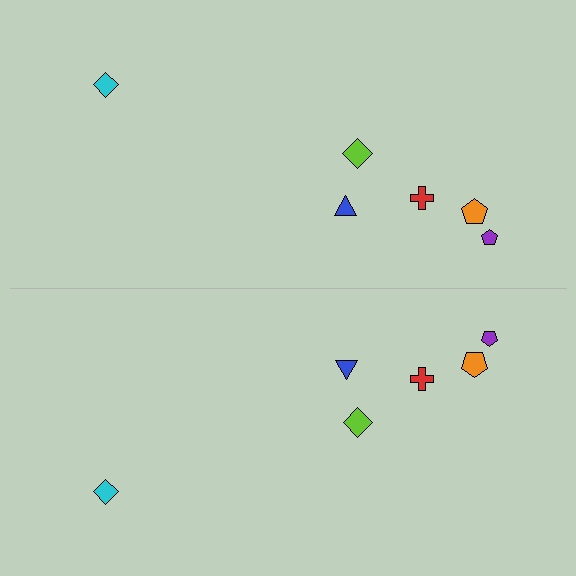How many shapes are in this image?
There are 12 shapes in this image.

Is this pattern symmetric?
Yes, this pattern has bilateral (reflection) symmetry.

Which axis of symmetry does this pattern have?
The pattern has a horizontal axis of symmetry running through the center of the image.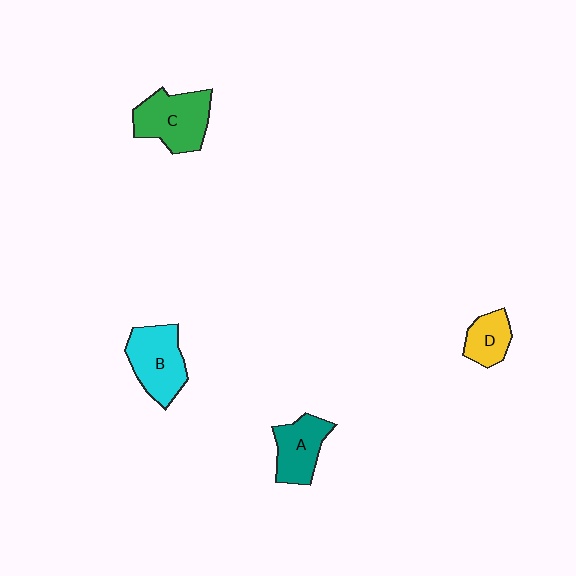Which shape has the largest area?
Shape C (green).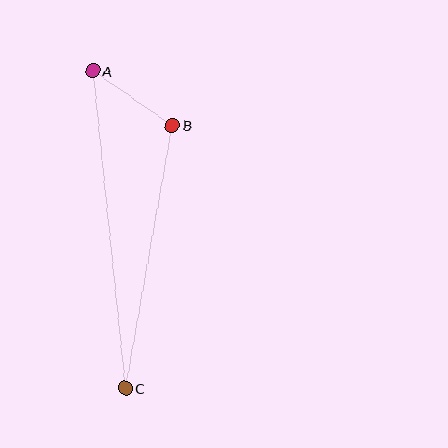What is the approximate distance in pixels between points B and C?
The distance between B and C is approximately 268 pixels.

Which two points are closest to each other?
Points A and B are closest to each other.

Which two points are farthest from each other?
Points A and C are farthest from each other.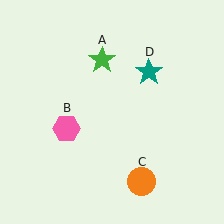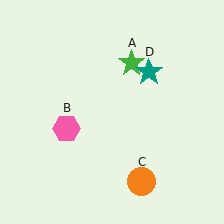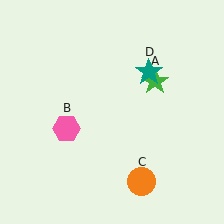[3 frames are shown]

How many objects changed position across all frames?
1 object changed position: green star (object A).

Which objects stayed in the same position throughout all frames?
Pink hexagon (object B) and orange circle (object C) and teal star (object D) remained stationary.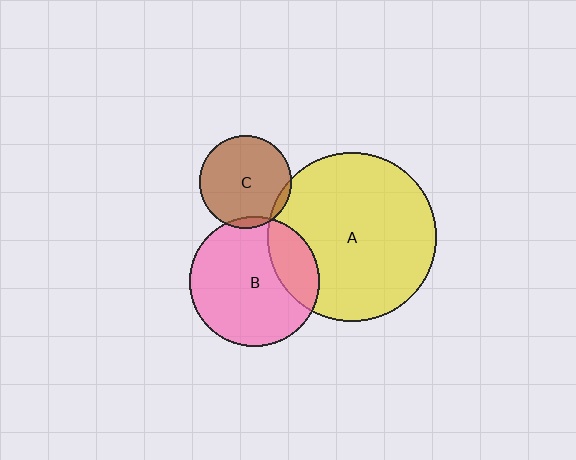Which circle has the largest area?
Circle A (yellow).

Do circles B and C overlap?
Yes.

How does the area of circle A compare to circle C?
Approximately 3.3 times.